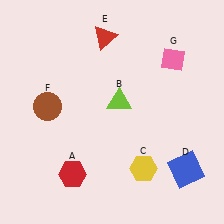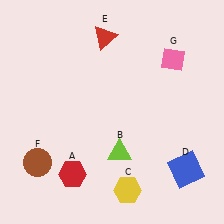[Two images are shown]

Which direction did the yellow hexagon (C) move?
The yellow hexagon (C) moved down.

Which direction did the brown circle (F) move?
The brown circle (F) moved down.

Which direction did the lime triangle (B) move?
The lime triangle (B) moved down.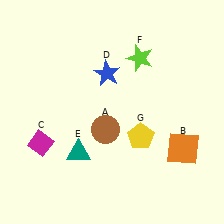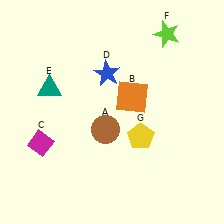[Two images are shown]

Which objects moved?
The objects that moved are: the orange square (B), the teal triangle (E), the lime star (F).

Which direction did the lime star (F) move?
The lime star (F) moved right.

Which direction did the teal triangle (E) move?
The teal triangle (E) moved up.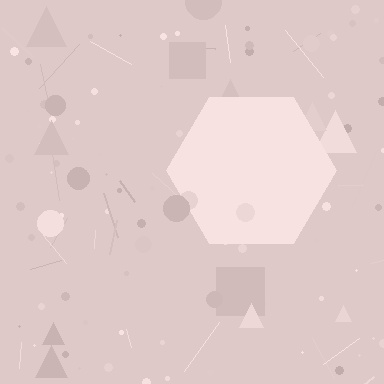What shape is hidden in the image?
A hexagon is hidden in the image.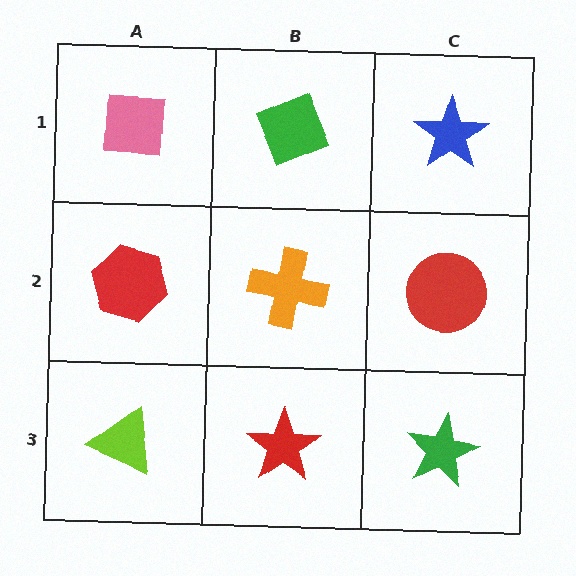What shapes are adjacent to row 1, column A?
A red hexagon (row 2, column A), a green diamond (row 1, column B).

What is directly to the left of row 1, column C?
A green diamond.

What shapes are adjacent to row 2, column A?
A pink square (row 1, column A), a lime triangle (row 3, column A), an orange cross (row 2, column B).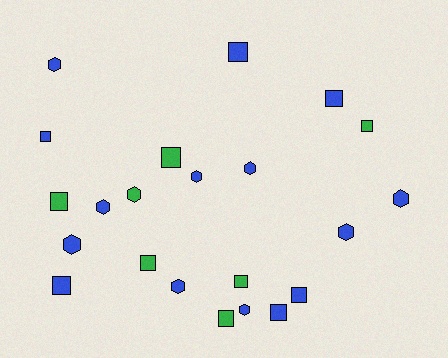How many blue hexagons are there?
There are 9 blue hexagons.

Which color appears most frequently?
Blue, with 15 objects.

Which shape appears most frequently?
Square, with 12 objects.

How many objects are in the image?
There are 22 objects.